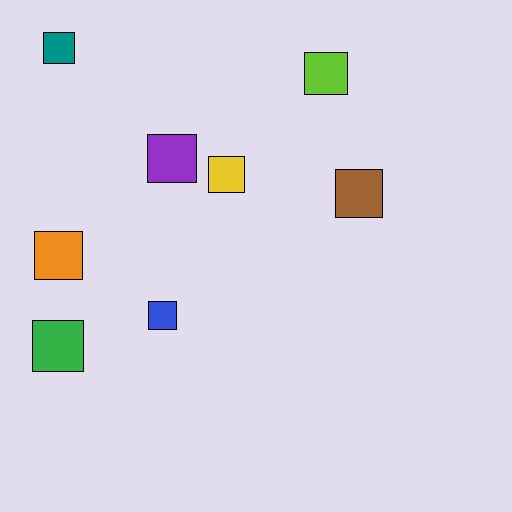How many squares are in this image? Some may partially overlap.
There are 8 squares.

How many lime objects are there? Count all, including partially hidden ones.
There is 1 lime object.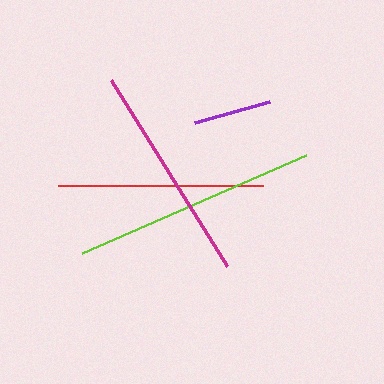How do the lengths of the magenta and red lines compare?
The magenta and red lines are approximately the same length.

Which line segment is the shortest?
The purple line is the shortest at approximately 78 pixels.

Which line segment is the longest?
The lime line is the longest at approximately 244 pixels.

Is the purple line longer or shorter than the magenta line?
The magenta line is longer than the purple line.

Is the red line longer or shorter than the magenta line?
The magenta line is longer than the red line.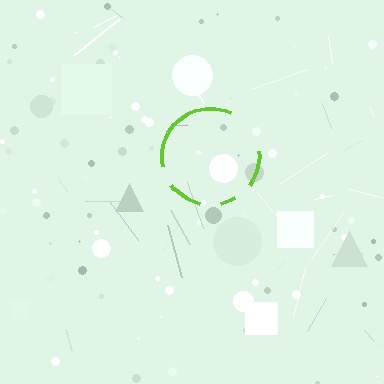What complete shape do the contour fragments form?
The contour fragments form a circle.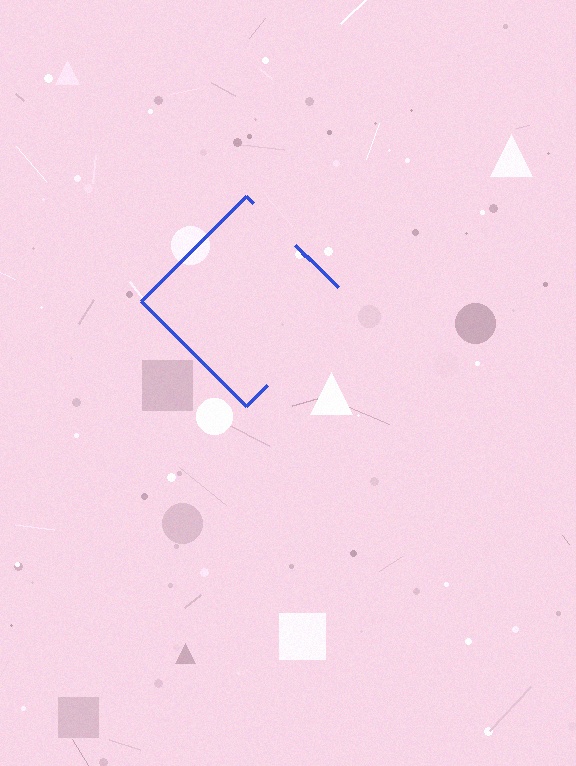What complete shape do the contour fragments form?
The contour fragments form a diamond.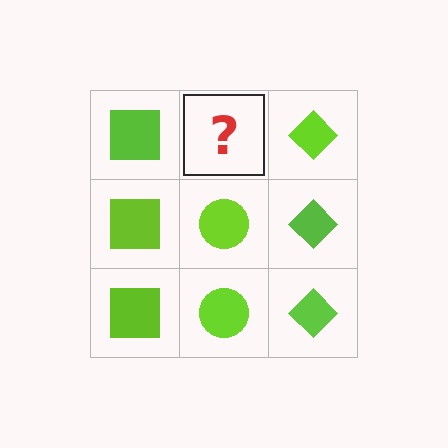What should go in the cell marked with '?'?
The missing cell should contain a lime circle.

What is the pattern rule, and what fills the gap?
The rule is that each column has a consistent shape. The gap should be filled with a lime circle.